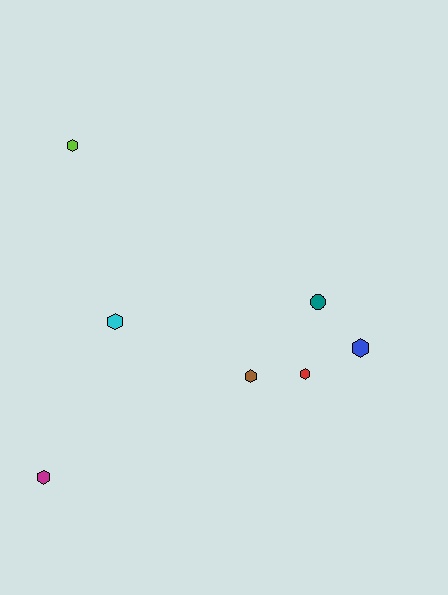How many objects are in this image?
There are 7 objects.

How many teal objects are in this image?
There is 1 teal object.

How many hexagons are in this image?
There are 6 hexagons.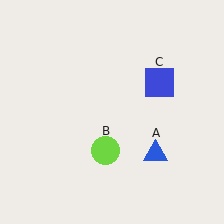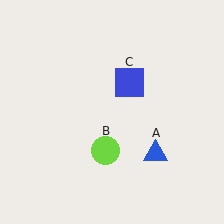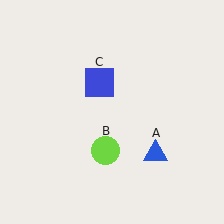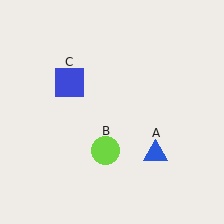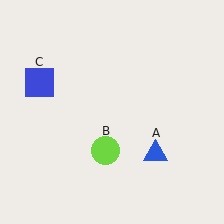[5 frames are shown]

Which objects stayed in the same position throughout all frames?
Blue triangle (object A) and lime circle (object B) remained stationary.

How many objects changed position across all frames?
1 object changed position: blue square (object C).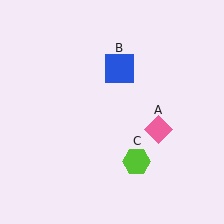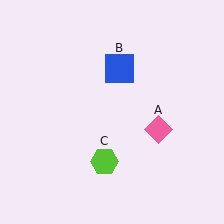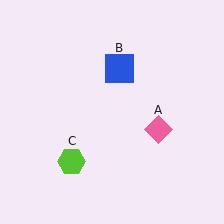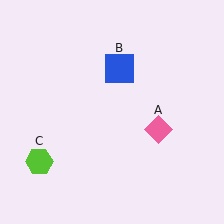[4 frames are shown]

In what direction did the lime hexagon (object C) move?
The lime hexagon (object C) moved left.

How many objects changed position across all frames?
1 object changed position: lime hexagon (object C).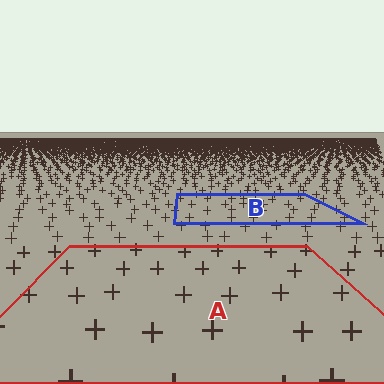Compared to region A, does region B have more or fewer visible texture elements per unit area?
Region B has more texture elements per unit area — they are packed more densely because it is farther away.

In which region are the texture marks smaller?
The texture marks are smaller in region B, because it is farther away.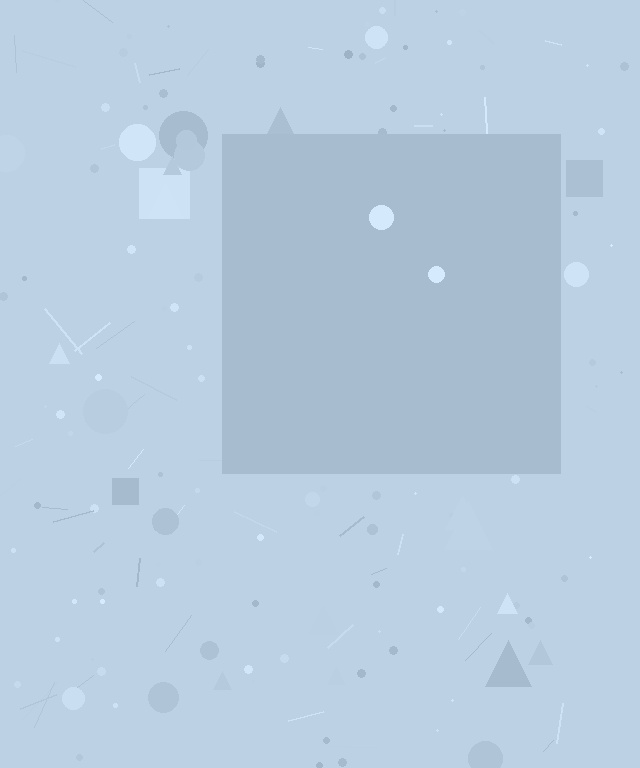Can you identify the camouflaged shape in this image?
The camouflaged shape is a square.